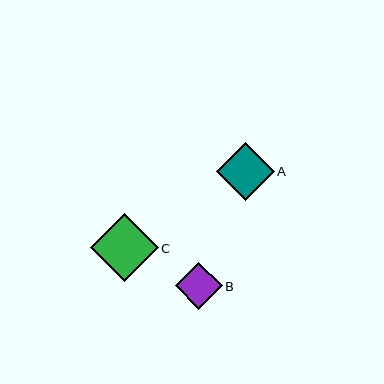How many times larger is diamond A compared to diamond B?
Diamond A is approximately 1.3 times the size of diamond B.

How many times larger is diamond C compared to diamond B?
Diamond C is approximately 1.5 times the size of diamond B.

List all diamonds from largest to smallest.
From largest to smallest: C, A, B.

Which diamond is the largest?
Diamond C is the largest with a size of approximately 68 pixels.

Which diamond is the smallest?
Diamond B is the smallest with a size of approximately 46 pixels.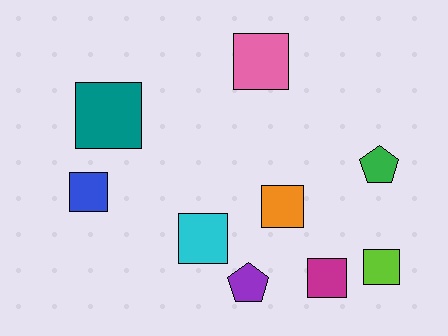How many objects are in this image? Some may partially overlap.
There are 9 objects.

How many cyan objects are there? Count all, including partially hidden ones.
There is 1 cyan object.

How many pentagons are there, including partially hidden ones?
There are 2 pentagons.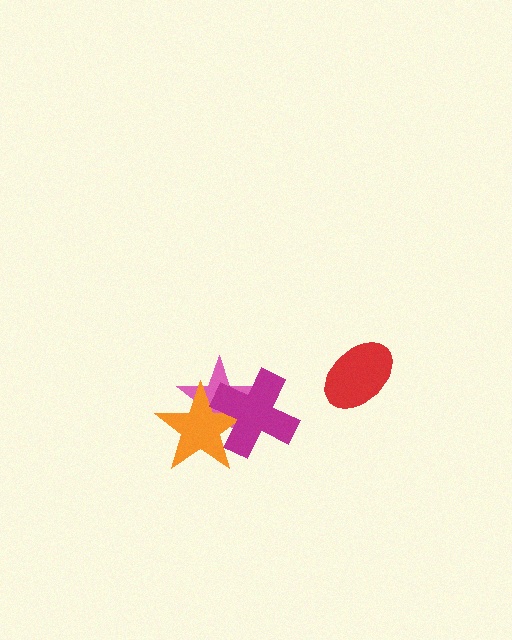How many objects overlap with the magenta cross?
2 objects overlap with the magenta cross.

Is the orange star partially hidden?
Yes, it is partially covered by another shape.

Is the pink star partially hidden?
Yes, it is partially covered by another shape.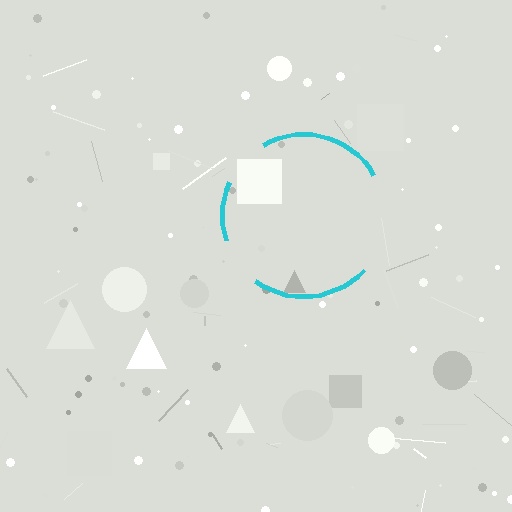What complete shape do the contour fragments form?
The contour fragments form a circle.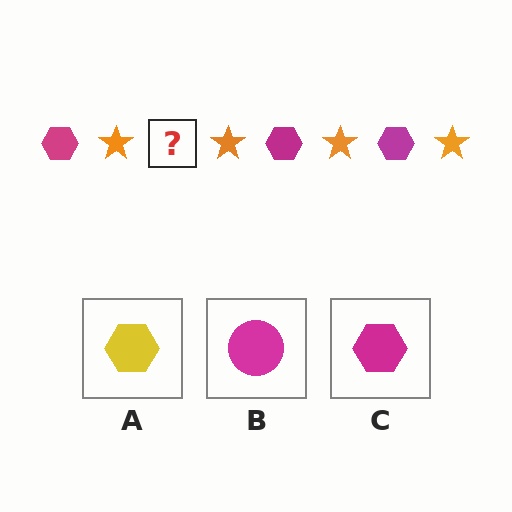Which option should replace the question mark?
Option C.